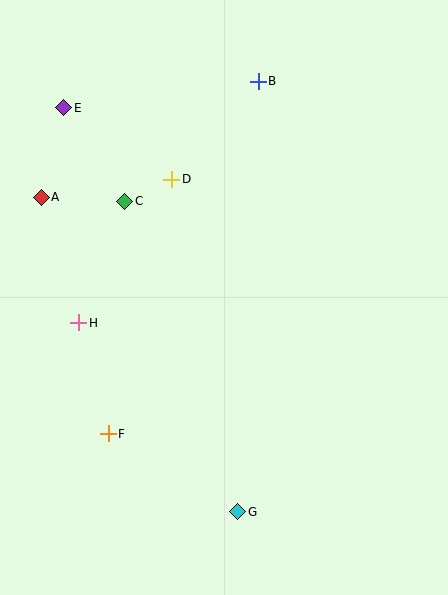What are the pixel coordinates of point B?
Point B is at (258, 81).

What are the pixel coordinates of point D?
Point D is at (172, 179).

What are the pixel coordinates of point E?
Point E is at (64, 108).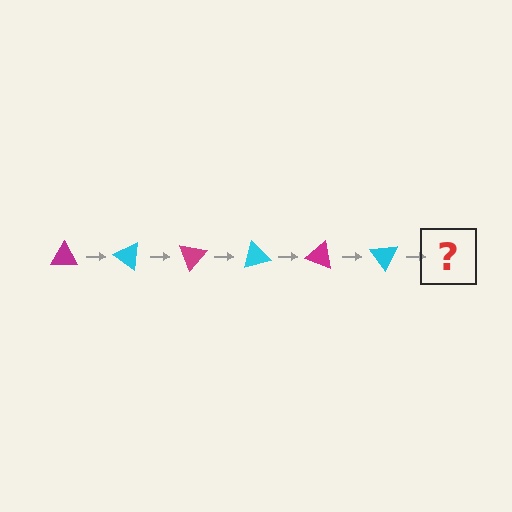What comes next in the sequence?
The next element should be a magenta triangle, rotated 210 degrees from the start.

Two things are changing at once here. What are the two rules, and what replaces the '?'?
The two rules are that it rotates 35 degrees each step and the color cycles through magenta and cyan. The '?' should be a magenta triangle, rotated 210 degrees from the start.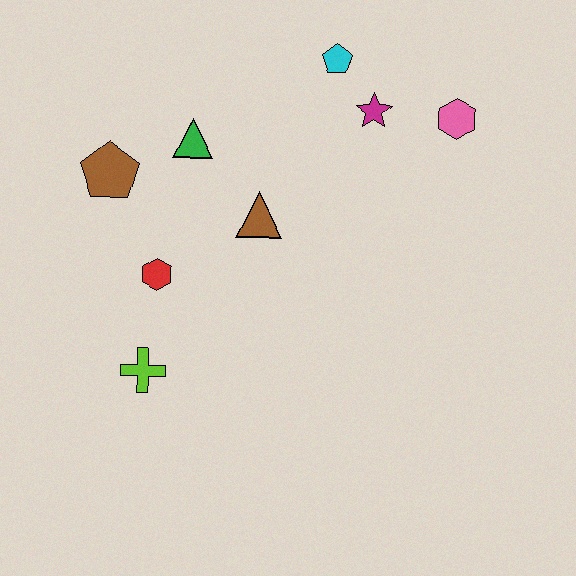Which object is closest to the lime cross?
The red hexagon is closest to the lime cross.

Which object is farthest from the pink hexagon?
The lime cross is farthest from the pink hexagon.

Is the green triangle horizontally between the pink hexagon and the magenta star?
No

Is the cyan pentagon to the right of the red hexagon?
Yes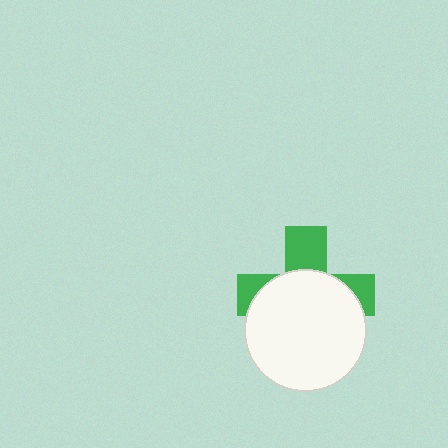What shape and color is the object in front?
The object in front is a white circle.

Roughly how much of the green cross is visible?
A small part of it is visible (roughly 38%).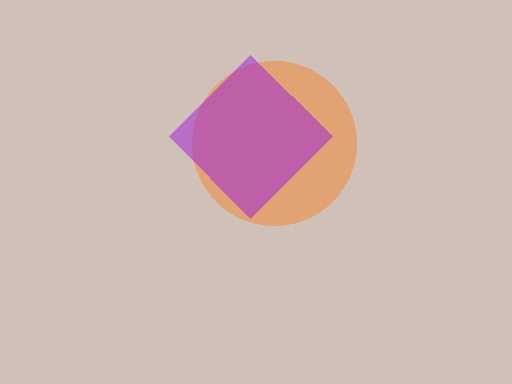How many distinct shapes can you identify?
There are 2 distinct shapes: an orange circle, a purple diamond.